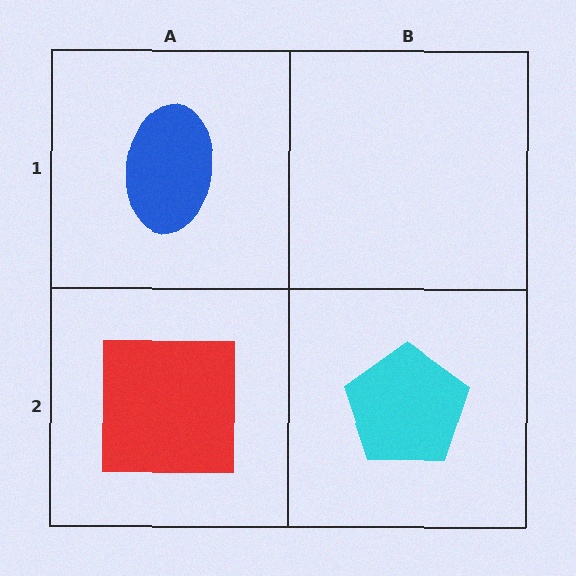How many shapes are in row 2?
2 shapes.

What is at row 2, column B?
A cyan pentagon.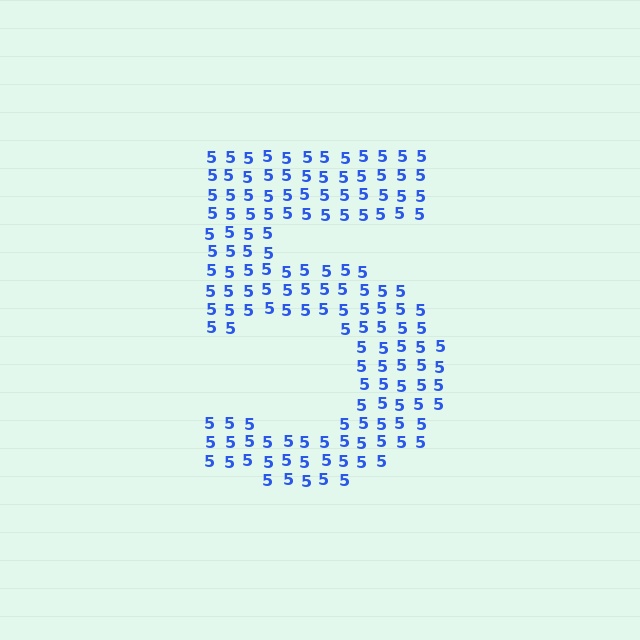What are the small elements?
The small elements are digit 5's.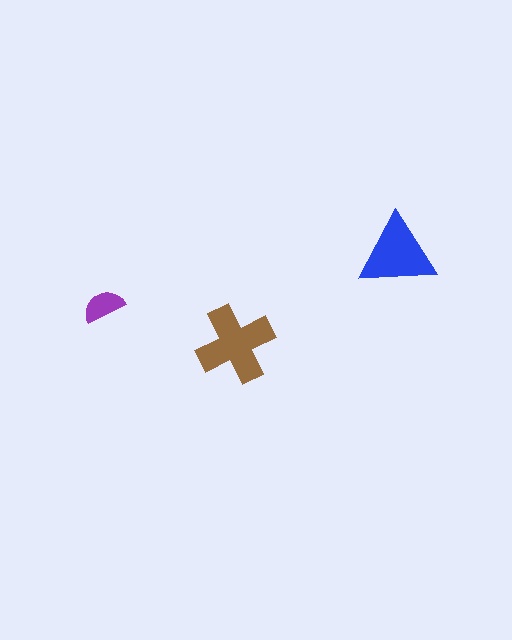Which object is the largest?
The brown cross.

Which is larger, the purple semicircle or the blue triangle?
The blue triangle.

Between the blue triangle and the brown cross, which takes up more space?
The brown cross.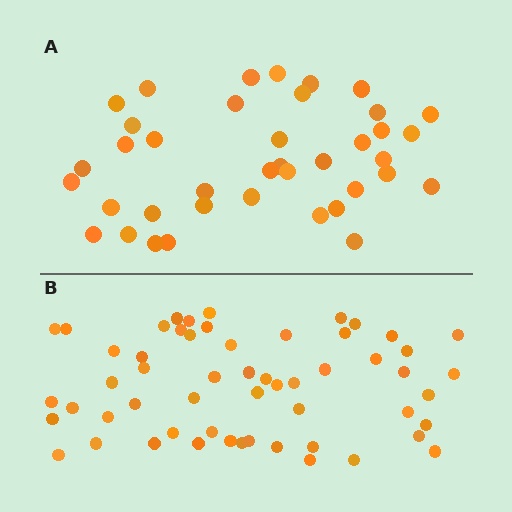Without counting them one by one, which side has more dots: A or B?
Region B (the bottom region) has more dots.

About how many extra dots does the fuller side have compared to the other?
Region B has approximately 15 more dots than region A.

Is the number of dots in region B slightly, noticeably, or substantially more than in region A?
Region B has noticeably more, but not dramatically so. The ratio is roughly 1.4 to 1.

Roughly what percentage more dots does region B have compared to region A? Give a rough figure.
About 45% more.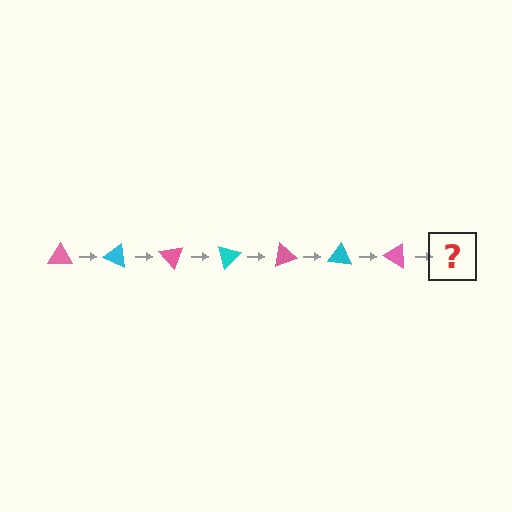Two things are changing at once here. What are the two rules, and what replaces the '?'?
The two rules are that it rotates 25 degrees each step and the color cycles through pink and cyan. The '?' should be a cyan triangle, rotated 175 degrees from the start.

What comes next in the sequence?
The next element should be a cyan triangle, rotated 175 degrees from the start.